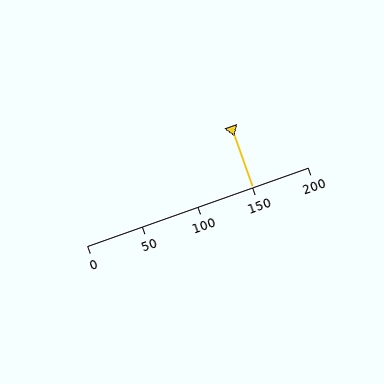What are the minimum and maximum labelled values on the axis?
The axis runs from 0 to 200.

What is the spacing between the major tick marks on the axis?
The major ticks are spaced 50 apart.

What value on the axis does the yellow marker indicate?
The marker indicates approximately 150.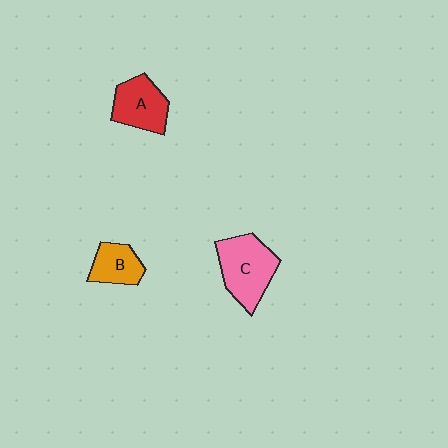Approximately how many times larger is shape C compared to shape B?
Approximately 1.7 times.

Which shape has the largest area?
Shape C (pink).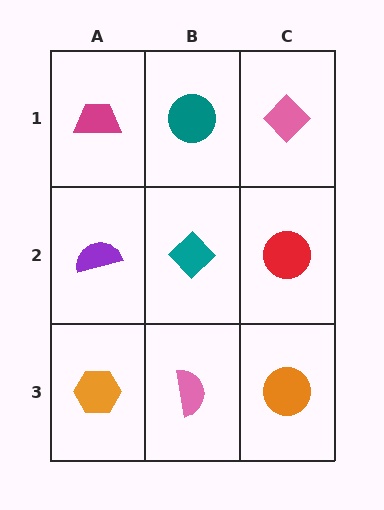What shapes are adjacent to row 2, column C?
A pink diamond (row 1, column C), an orange circle (row 3, column C), a teal diamond (row 2, column B).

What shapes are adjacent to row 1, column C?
A red circle (row 2, column C), a teal circle (row 1, column B).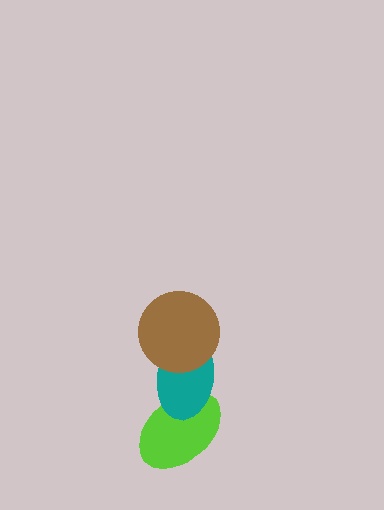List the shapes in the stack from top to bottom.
From top to bottom: the brown circle, the teal ellipse, the lime ellipse.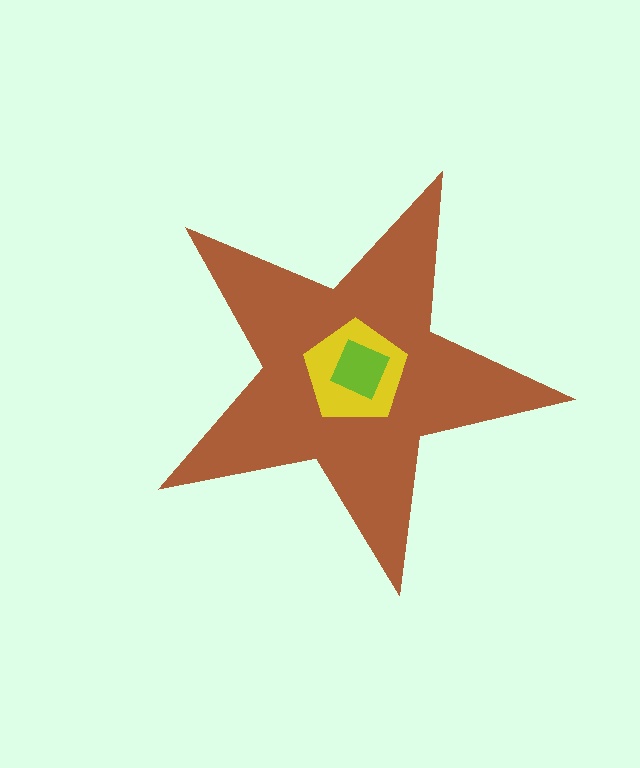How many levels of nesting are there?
3.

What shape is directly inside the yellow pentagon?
The lime square.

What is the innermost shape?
The lime square.